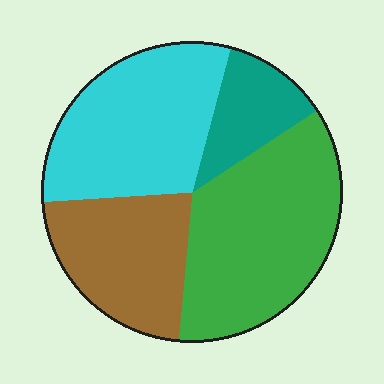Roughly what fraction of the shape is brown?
Brown covers 23% of the shape.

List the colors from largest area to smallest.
From largest to smallest: green, cyan, brown, teal.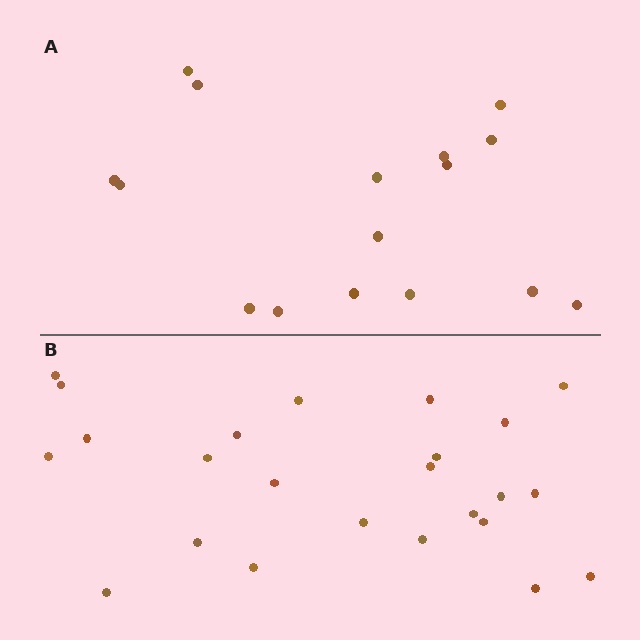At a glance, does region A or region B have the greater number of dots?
Region B (the bottom region) has more dots.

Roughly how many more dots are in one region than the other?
Region B has roughly 8 or so more dots than region A.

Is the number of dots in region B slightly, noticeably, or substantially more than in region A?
Region B has substantially more. The ratio is roughly 1.5 to 1.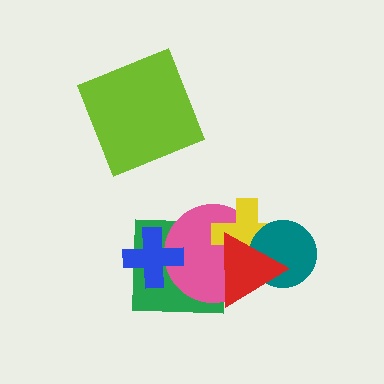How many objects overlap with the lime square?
0 objects overlap with the lime square.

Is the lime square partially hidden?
No, no other shape covers it.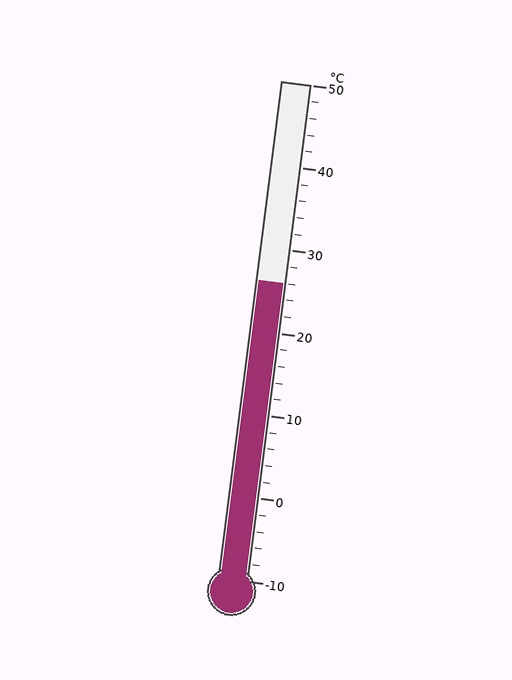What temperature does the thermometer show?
The thermometer shows approximately 26°C.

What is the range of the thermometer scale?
The thermometer scale ranges from -10°C to 50°C.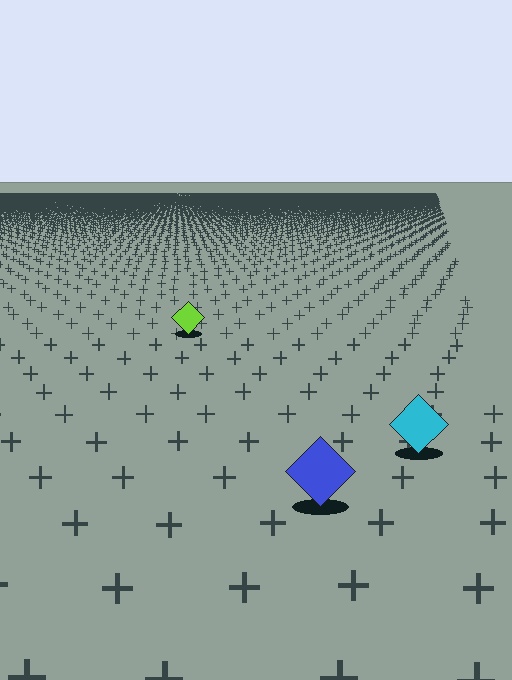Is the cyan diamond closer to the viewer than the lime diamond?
Yes. The cyan diamond is closer — you can tell from the texture gradient: the ground texture is coarser near it.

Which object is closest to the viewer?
The blue diamond is closest. The texture marks near it are larger and more spread out.